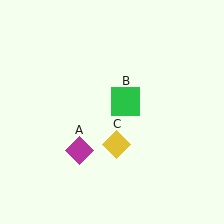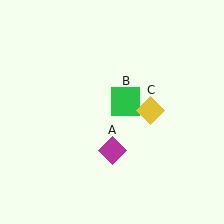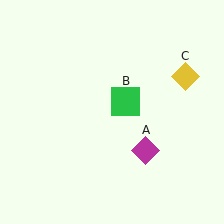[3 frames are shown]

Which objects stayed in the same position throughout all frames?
Green square (object B) remained stationary.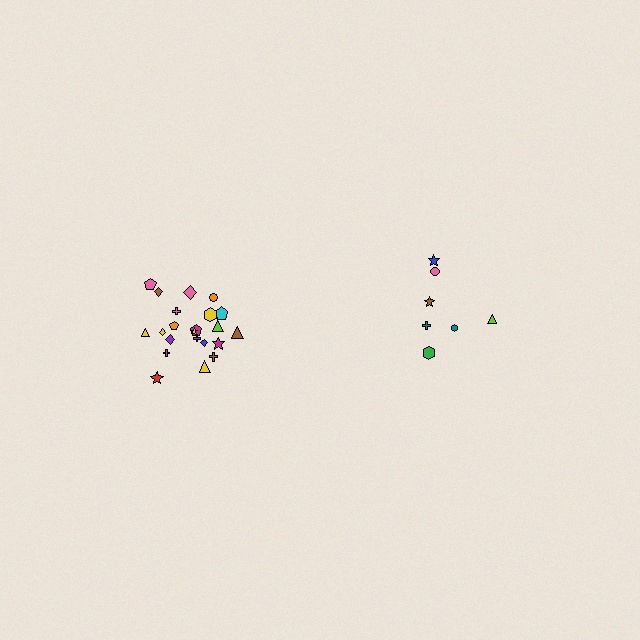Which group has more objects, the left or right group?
The left group.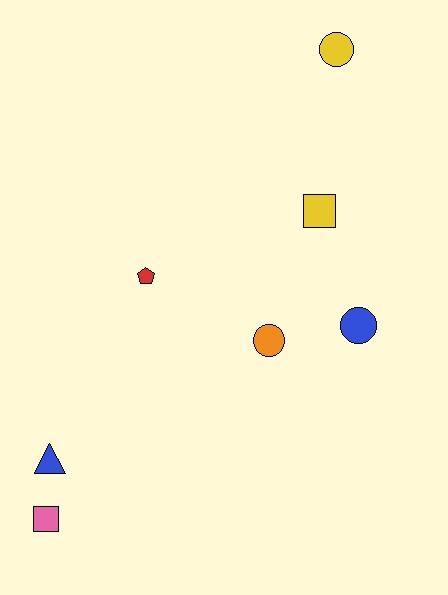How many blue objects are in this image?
There are 2 blue objects.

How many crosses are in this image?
There are no crosses.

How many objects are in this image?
There are 7 objects.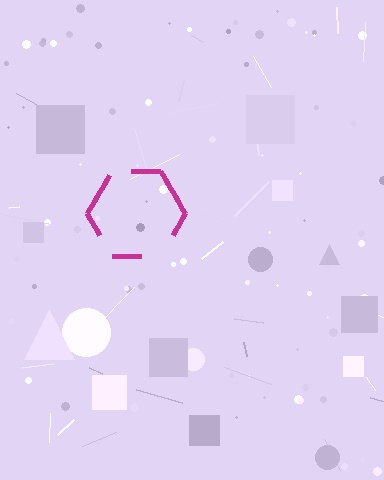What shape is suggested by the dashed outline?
The dashed outline suggests a hexagon.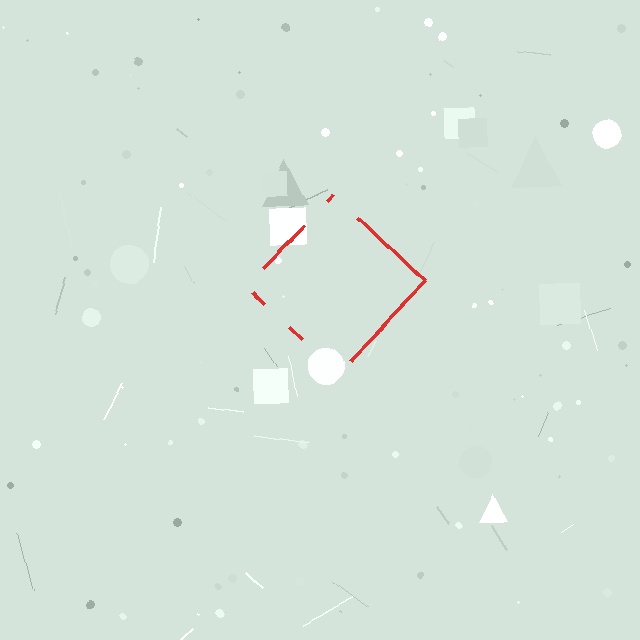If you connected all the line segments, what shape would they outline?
They would outline a diamond.